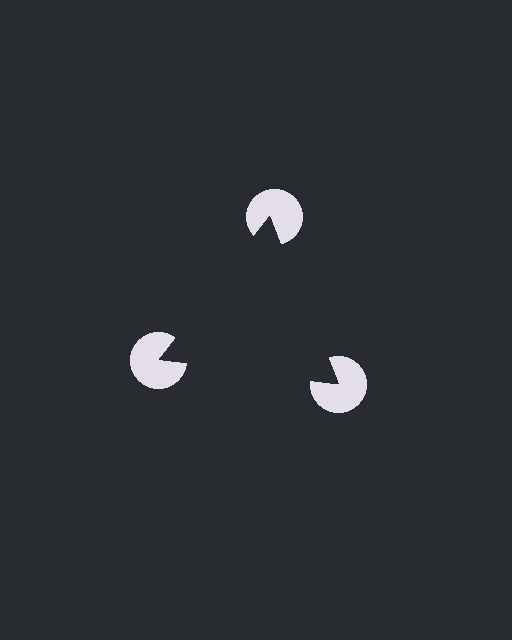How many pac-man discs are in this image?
There are 3 — one at each vertex of the illusory triangle.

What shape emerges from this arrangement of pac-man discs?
An illusory triangle — its edges are inferred from the aligned wedge cuts in the pac-man discs, not physically drawn.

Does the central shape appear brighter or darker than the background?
It typically appears slightly darker than the background, even though no actual brightness change is drawn.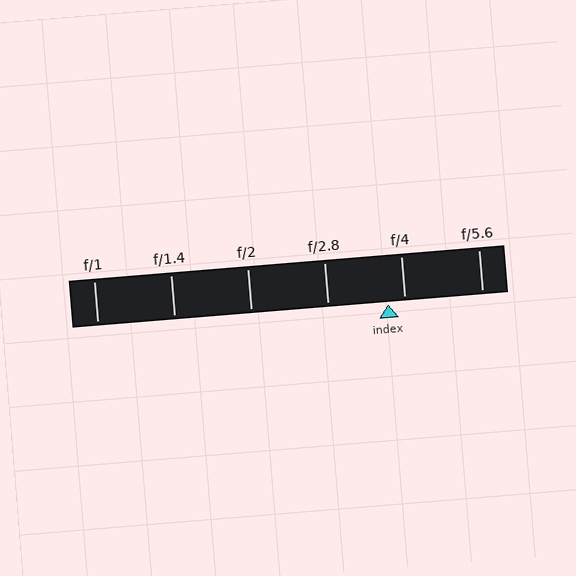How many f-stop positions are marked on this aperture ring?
There are 6 f-stop positions marked.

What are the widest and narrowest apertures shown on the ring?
The widest aperture shown is f/1 and the narrowest is f/5.6.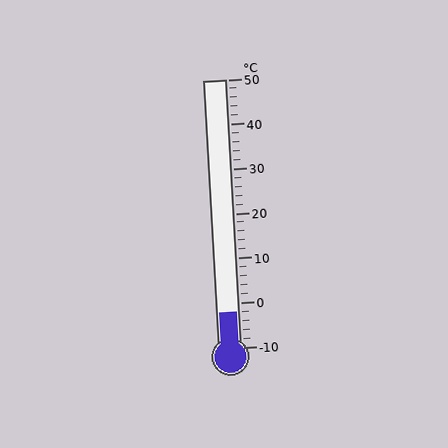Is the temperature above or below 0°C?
The temperature is below 0°C.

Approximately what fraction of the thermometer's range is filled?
The thermometer is filled to approximately 15% of its range.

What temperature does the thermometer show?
The thermometer shows approximately -2°C.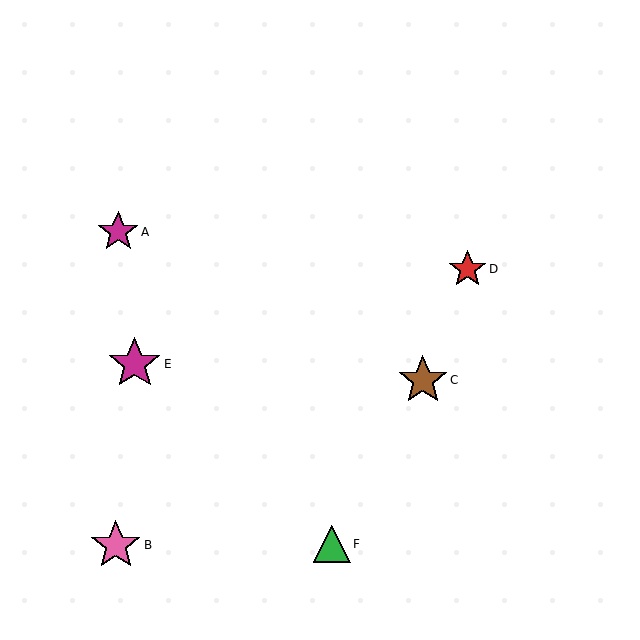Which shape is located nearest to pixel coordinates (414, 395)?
The brown star (labeled C) at (423, 380) is nearest to that location.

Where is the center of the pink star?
The center of the pink star is at (116, 545).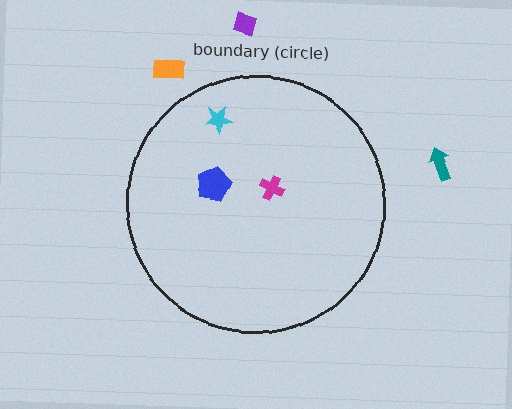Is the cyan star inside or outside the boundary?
Inside.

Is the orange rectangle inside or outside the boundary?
Outside.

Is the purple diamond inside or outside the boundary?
Outside.